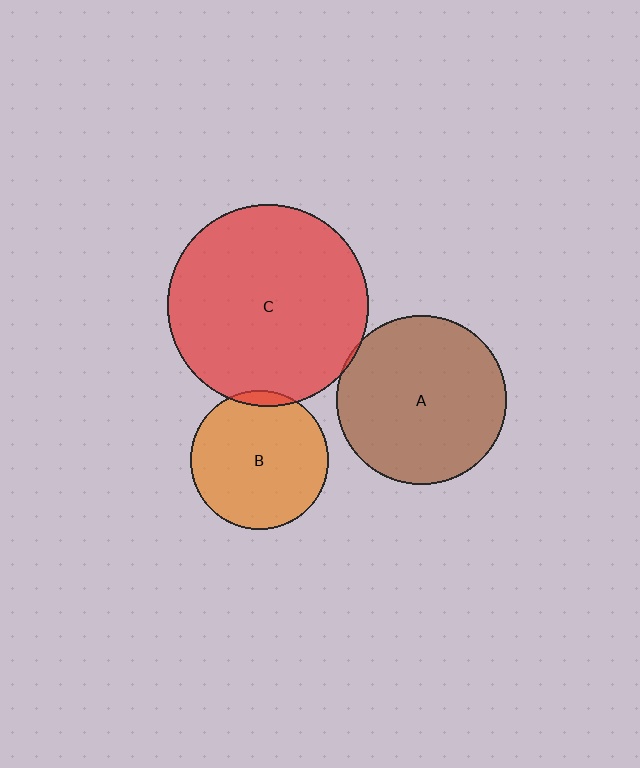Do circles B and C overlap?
Yes.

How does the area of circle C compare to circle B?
Approximately 2.1 times.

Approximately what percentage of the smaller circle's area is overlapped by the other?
Approximately 5%.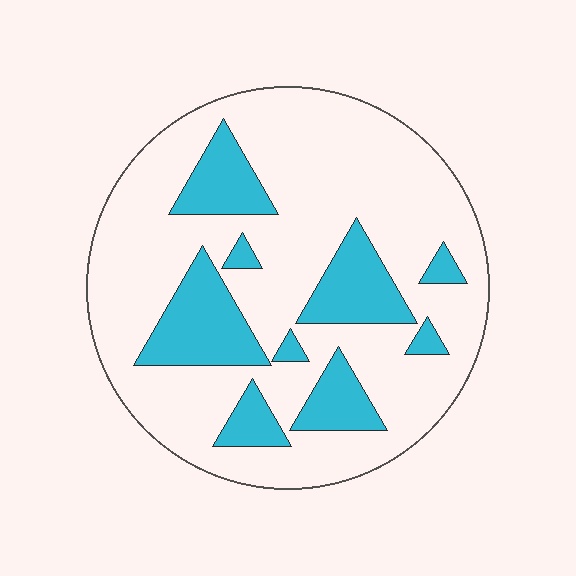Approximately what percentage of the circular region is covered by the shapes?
Approximately 25%.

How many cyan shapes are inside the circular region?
9.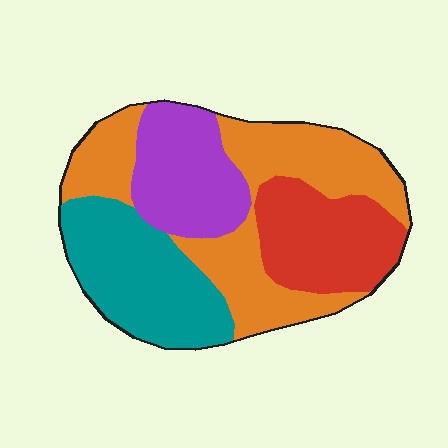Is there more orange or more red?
Orange.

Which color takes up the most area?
Orange, at roughly 35%.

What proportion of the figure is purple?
Purple covers around 20% of the figure.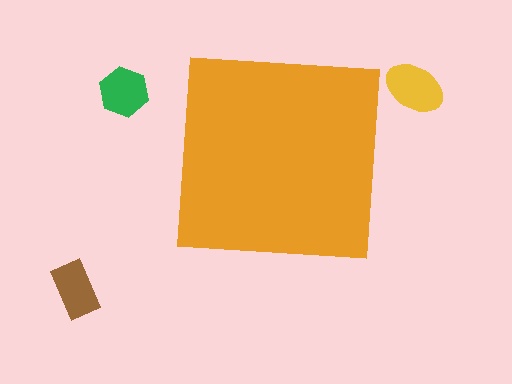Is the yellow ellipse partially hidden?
No, the yellow ellipse is fully visible.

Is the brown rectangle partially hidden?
No, the brown rectangle is fully visible.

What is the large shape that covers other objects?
An orange square.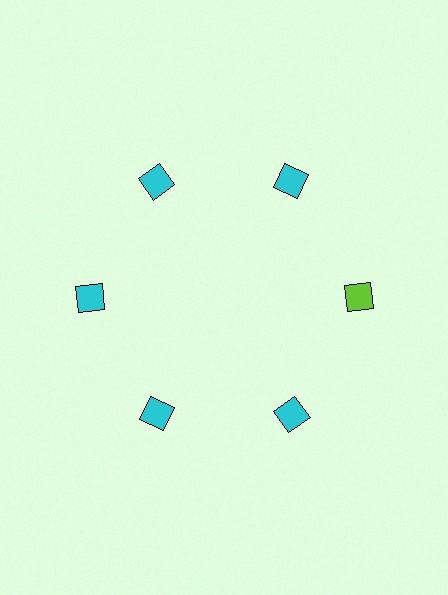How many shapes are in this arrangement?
There are 6 shapes arranged in a ring pattern.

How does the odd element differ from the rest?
It has a different color: lime instead of cyan.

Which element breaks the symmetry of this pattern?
The lime square at roughly the 3 o'clock position breaks the symmetry. All other shapes are cyan squares.